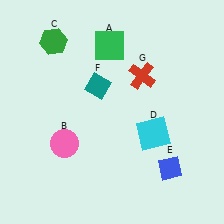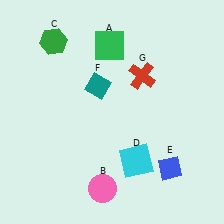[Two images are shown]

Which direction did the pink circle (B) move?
The pink circle (B) moved down.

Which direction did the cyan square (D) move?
The cyan square (D) moved down.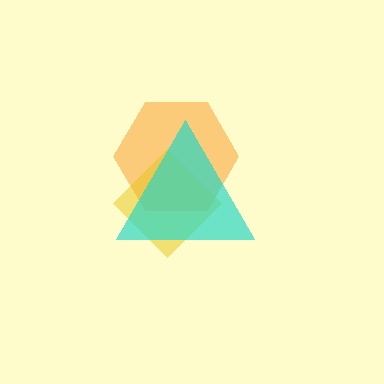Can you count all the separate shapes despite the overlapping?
Yes, there are 3 separate shapes.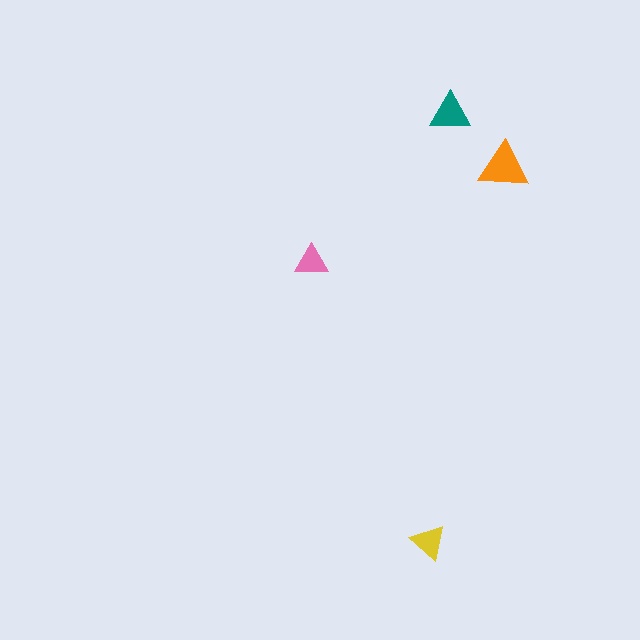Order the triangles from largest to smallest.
the orange one, the teal one, the yellow one, the pink one.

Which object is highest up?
The teal triangle is topmost.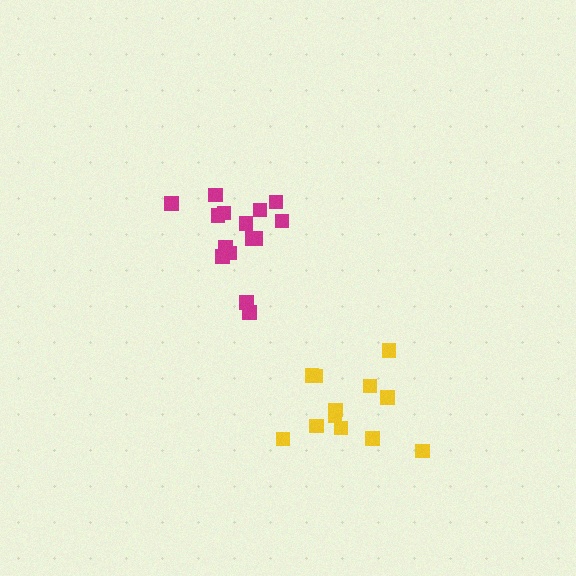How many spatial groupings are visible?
There are 2 spatial groupings.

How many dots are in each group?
Group 1: 15 dots, Group 2: 12 dots (27 total).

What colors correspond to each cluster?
The clusters are colored: magenta, yellow.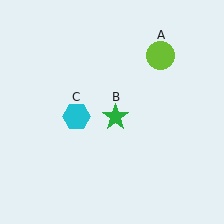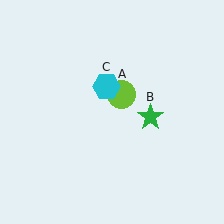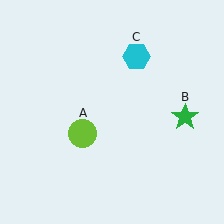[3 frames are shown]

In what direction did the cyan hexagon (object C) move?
The cyan hexagon (object C) moved up and to the right.